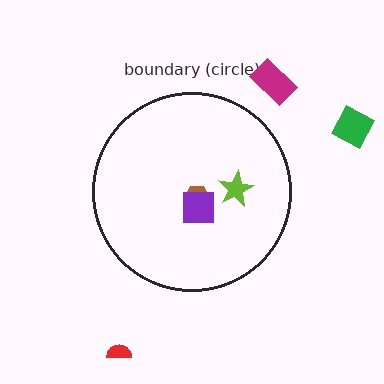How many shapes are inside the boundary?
3 inside, 3 outside.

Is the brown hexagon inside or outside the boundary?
Inside.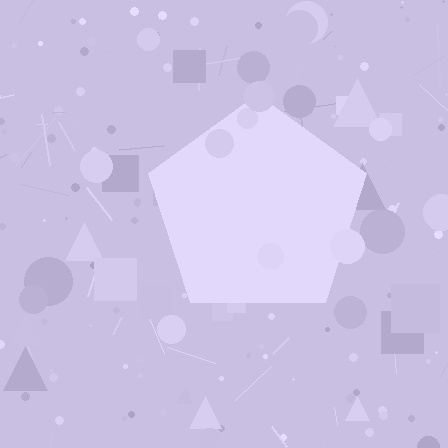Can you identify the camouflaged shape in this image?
The camouflaged shape is a pentagon.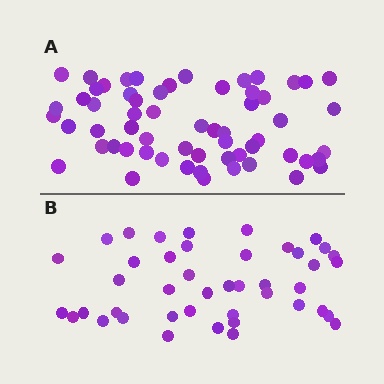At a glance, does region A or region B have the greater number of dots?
Region A (the top region) has more dots.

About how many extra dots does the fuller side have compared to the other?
Region A has approximately 15 more dots than region B.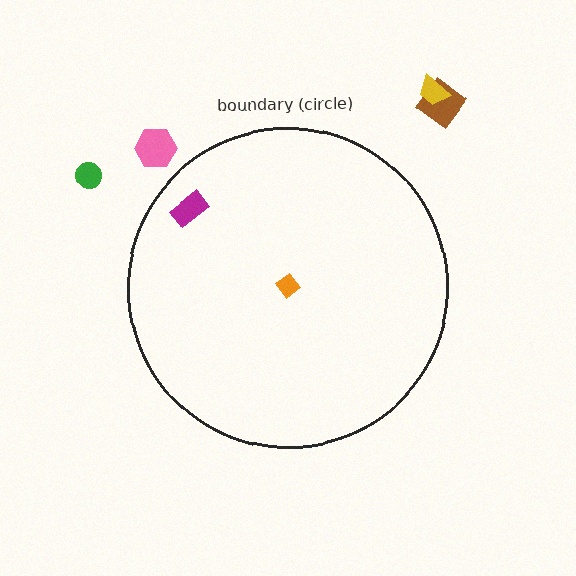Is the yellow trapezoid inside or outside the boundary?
Outside.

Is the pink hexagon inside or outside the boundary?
Outside.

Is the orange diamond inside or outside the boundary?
Inside.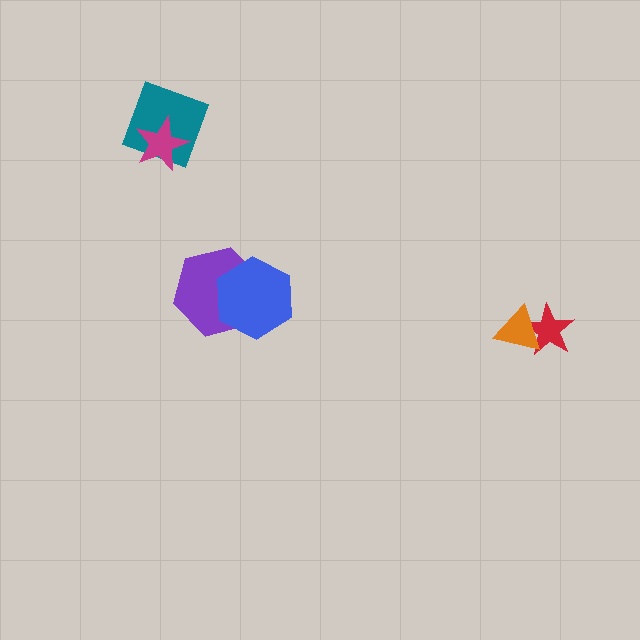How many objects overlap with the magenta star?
1 object overlaps with the magenta star.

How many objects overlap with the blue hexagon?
1 object overlaps with the blue hexagon.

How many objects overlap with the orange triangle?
1 object overlaps with the orange triangle.